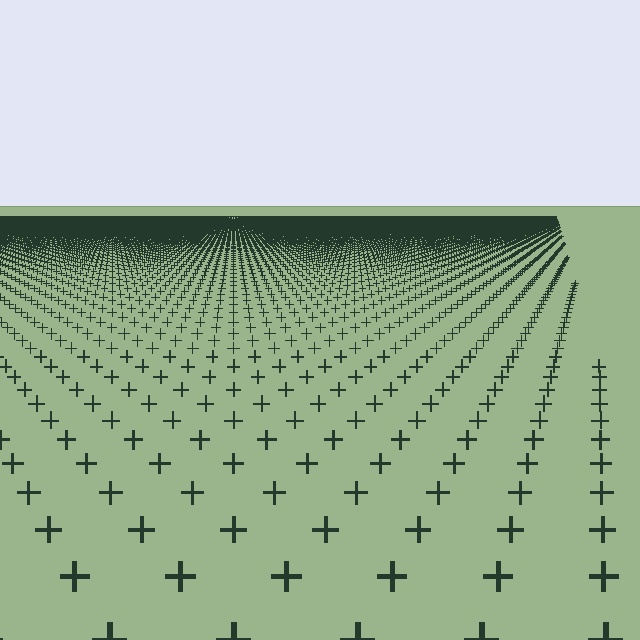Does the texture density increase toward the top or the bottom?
Density increases toward the top.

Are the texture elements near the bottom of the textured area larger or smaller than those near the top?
Larger. Near the bottom, elements are closer to the viewer and appear at a bigger on-screen size.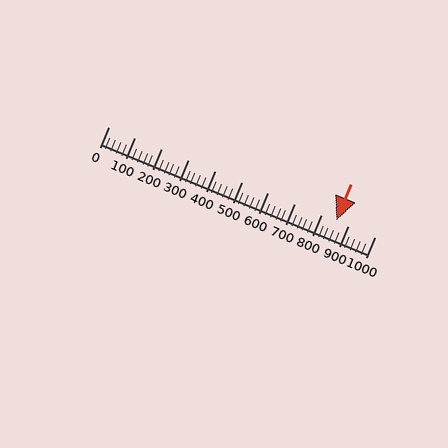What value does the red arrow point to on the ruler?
The red arrow points to approximately 856.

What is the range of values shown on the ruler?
The ruler shows values from 0 to 1000.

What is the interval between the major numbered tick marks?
The major tick marks are spaced 100 units apart.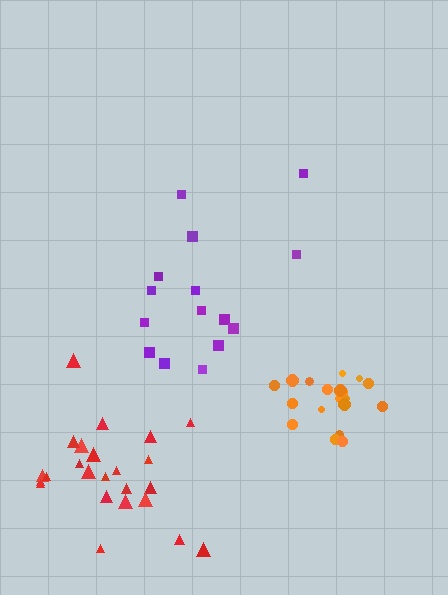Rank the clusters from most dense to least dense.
orange, red, purple.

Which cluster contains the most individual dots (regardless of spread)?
Red (24).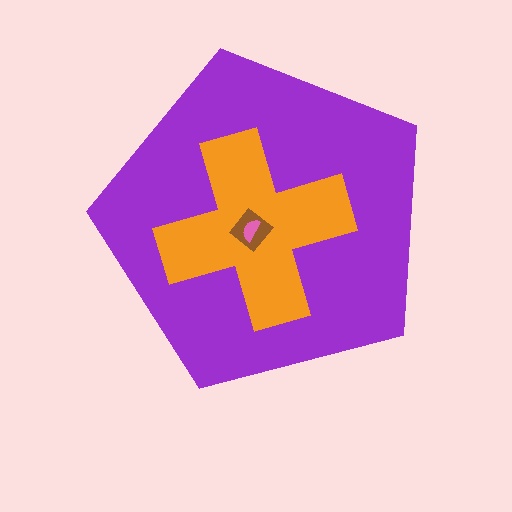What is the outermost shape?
The purple pentagon.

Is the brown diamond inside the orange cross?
Yes.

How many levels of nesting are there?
4.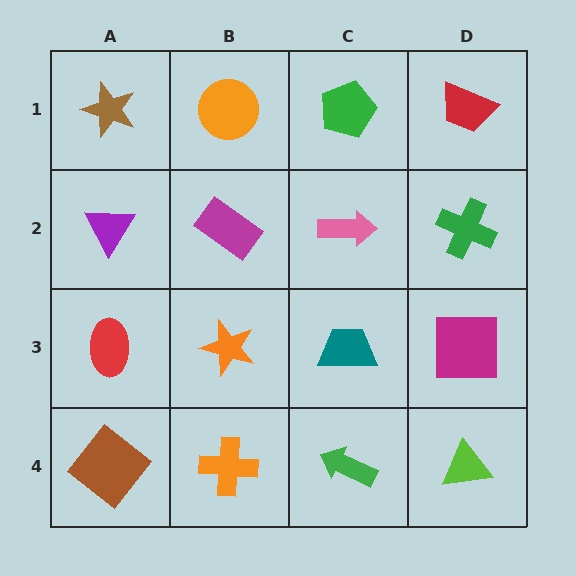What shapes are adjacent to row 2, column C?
A green pentagon (row 1, column C), a teal trapezoid (row 3, column C), a magenta rectangle (row 2, column B), a green cross (row 2, column D).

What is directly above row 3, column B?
A magenta rectangle.